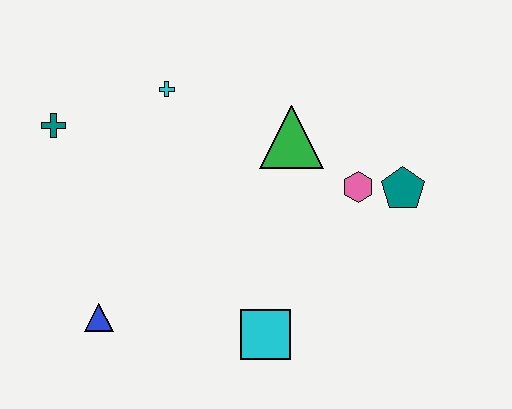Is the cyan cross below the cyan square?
No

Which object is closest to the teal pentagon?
The pink hexagon is closest to the teal pentagon.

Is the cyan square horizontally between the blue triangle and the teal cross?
No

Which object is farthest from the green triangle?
The blue triangle is farthest from the green triangle.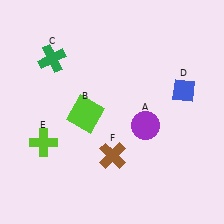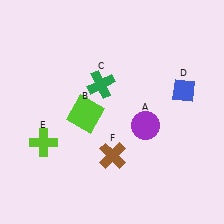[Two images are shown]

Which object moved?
The green cross (C) moved right.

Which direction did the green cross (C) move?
The green cross (C) moved right.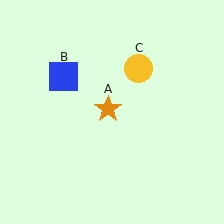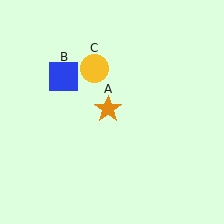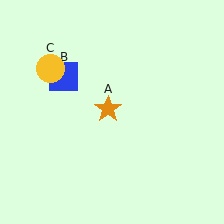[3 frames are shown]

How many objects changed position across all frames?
1 object changed position: yellow circle (object C).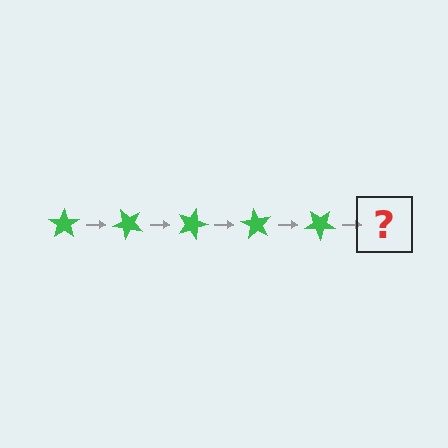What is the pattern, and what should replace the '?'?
The pattern is that the star rotates 45 degrees each step. The '?' should be a green star rotated 225 degrees.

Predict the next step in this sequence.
The next step is a green star rotated 225 degrees.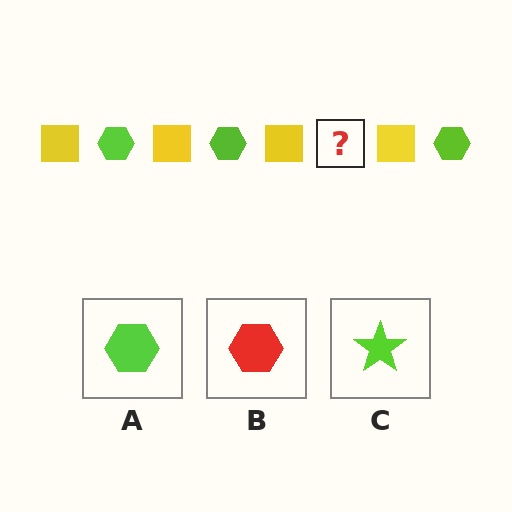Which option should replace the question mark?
Option A.